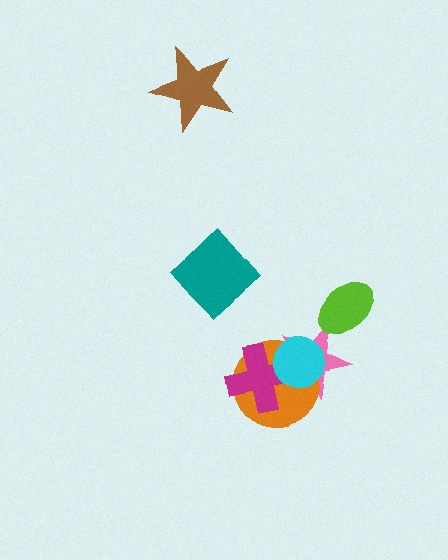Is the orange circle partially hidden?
Yes, it is partially covered by another shape.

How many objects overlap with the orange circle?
3 objects overlap with the orange circle.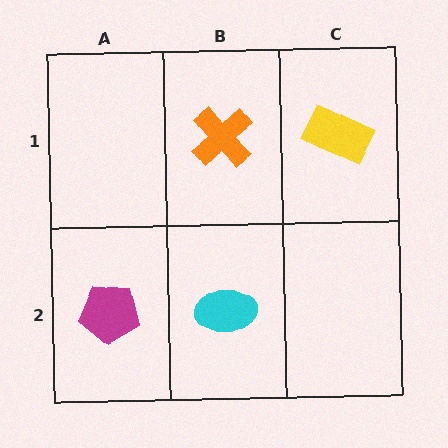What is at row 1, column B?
An orange cross.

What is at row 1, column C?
A yellow rectangle.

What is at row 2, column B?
A cyan ellipse.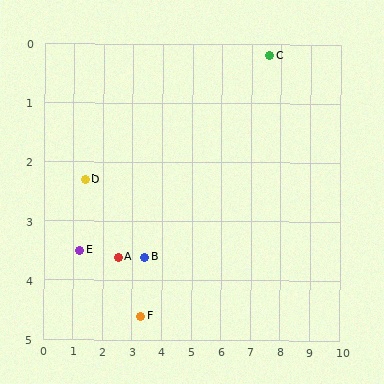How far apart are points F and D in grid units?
Points F and D are about 3.0 grid units apart.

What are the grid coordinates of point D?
Point D is at approximately (1.4, 2.3).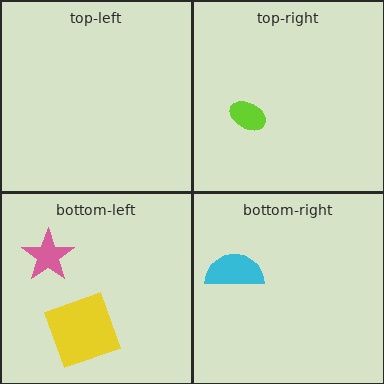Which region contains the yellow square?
The bottom-left region.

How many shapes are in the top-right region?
1.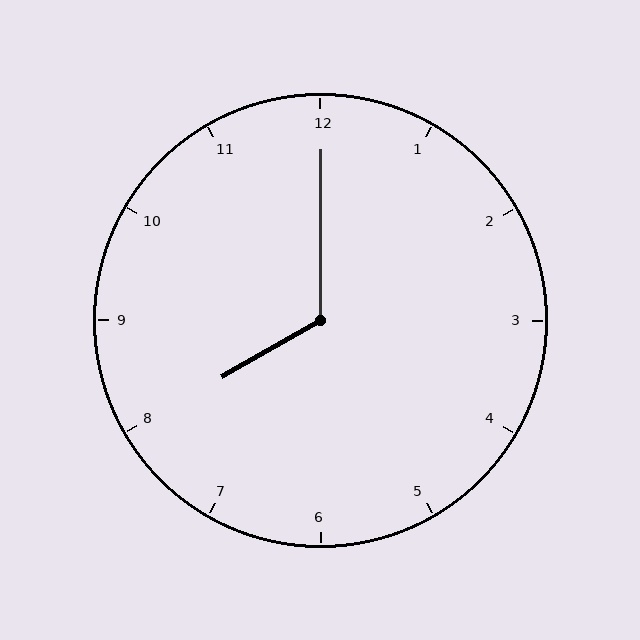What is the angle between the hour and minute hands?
Approximately 120 degrees.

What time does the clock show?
8:00.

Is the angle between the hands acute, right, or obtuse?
It is obtuse.